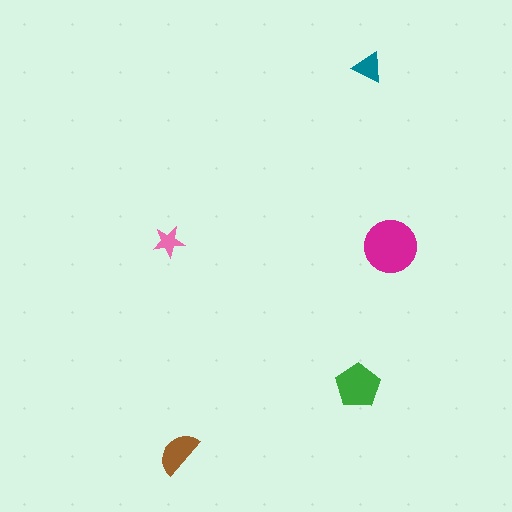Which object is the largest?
The magenta circle.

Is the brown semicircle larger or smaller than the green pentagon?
Smaller.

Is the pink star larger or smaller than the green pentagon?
Smaller.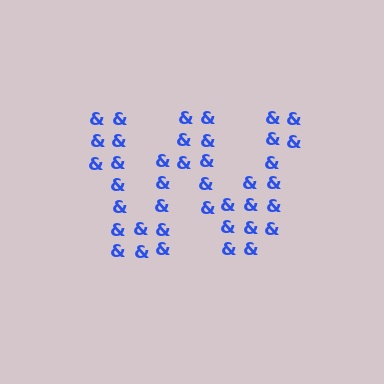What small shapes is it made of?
It is made of small ampersands.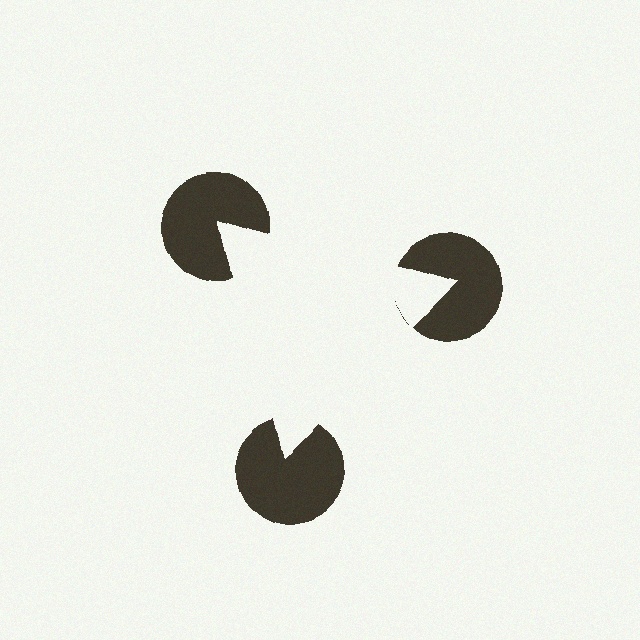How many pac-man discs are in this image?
There are 3 — one at each vertex of the illusory triangle.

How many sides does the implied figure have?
3 sides.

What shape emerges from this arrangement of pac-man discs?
An illusory triangle — its edges are inferred from the aligned wedge cuts in the pac-man discs, not physically drawn.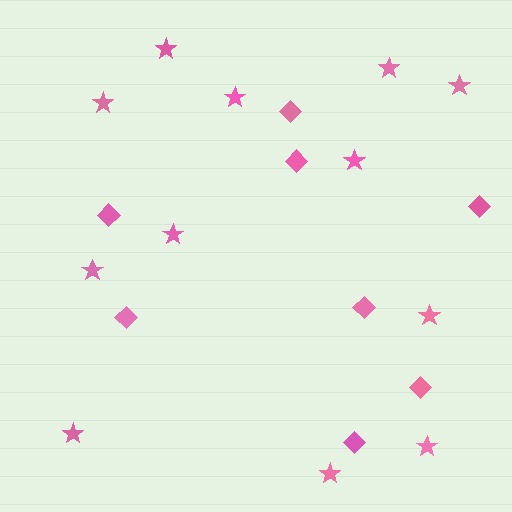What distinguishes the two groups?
There are 2 groups: one group of stars (12) and one group of diamonds (8).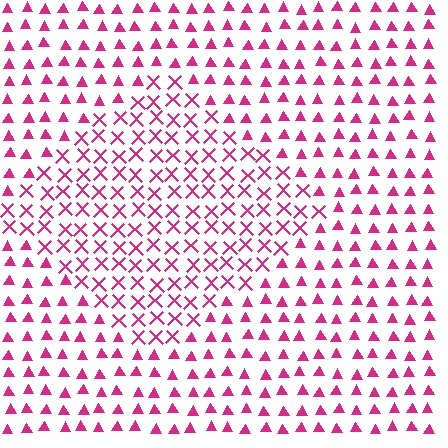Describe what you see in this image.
The image is filled with small magenta elements arranged in a uniform grid. A diamond-shaped region contains X marks, while the surrounding area contains triangles. The boundary is defined purely by the change in element shape.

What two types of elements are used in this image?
The image uses X marks inside the diamond region and triangles outside it.